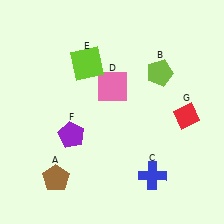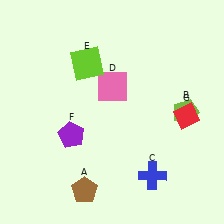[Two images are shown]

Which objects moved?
The objects that moved are: the brown pentagon (A), the lime pentagon (B).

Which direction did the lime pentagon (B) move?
The lime pentagon (B) moved down.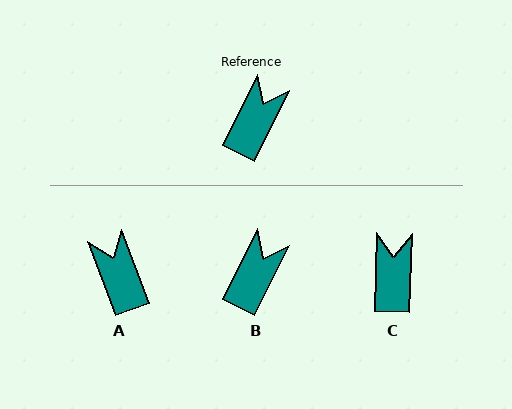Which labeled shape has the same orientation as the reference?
B.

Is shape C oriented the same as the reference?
No, it is off by about 25 degrees.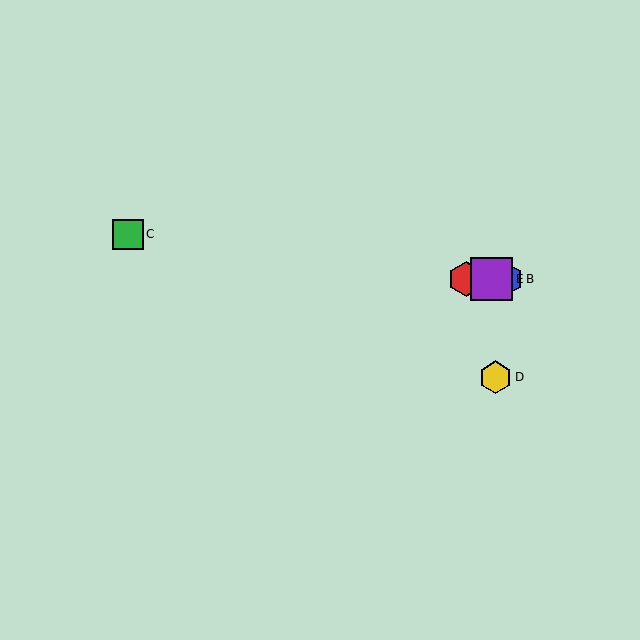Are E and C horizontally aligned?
No, E is at y≈279 and C is at y≈234.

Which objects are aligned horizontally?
Objects A, B, E are aligned horizontally.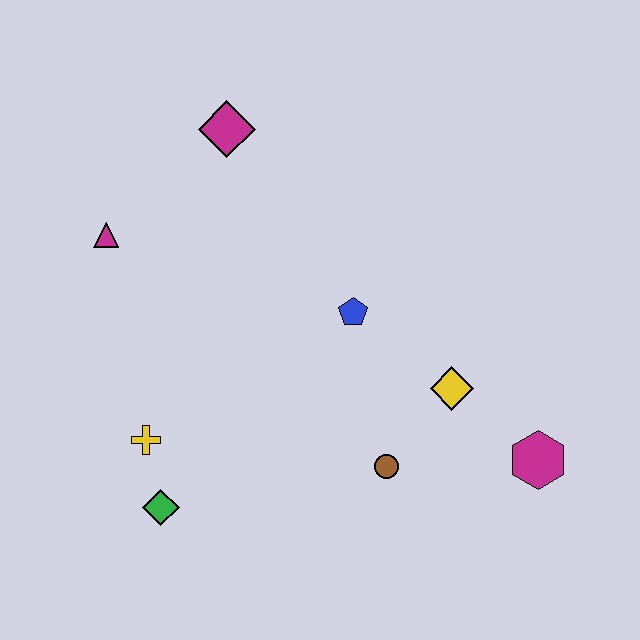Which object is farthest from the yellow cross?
The magenta hexagon is farthest from the yellow cross.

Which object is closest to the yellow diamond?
The brown circle is closest to the yellow diamond.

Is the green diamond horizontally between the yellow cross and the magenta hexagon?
Yes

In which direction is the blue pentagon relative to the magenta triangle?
The blue pentagon is to the right of the magenta triangle.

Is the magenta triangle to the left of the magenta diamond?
Yes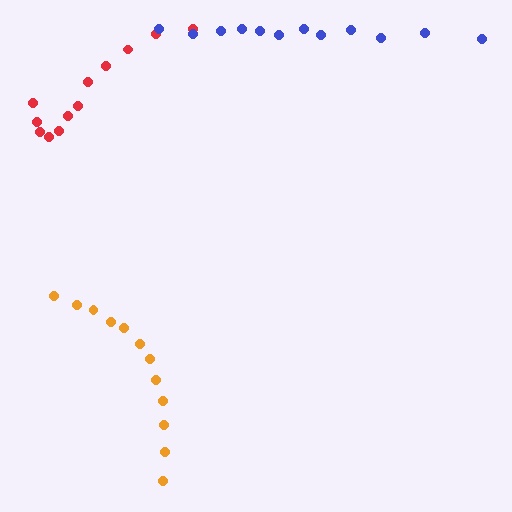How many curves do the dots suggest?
There are 3 distinct paths.